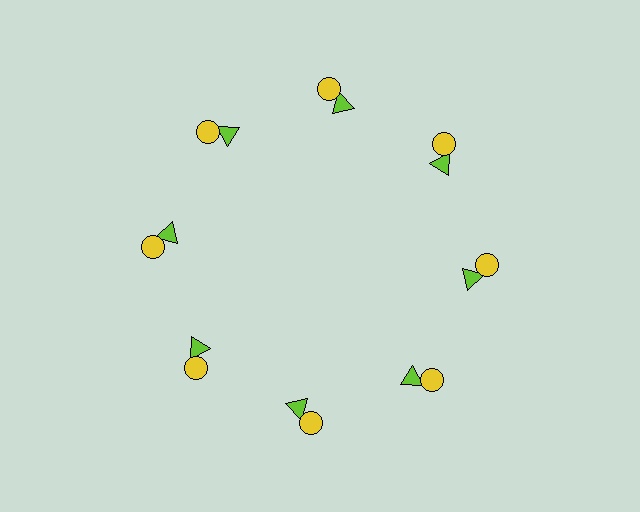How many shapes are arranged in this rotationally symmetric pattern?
There are 16 shapes, arranged in 8 groups of 2.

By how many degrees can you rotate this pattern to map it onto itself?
The pattern maps onto itself every 45 degrees of rotation.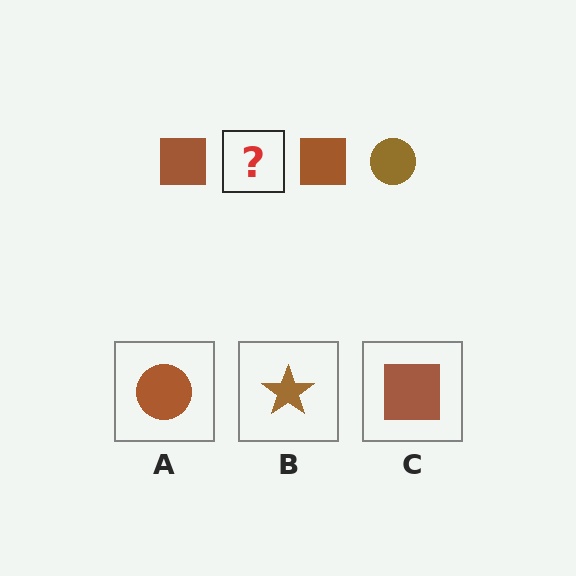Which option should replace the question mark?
Option A.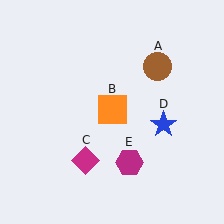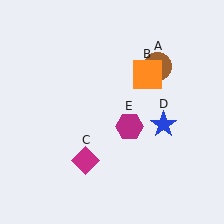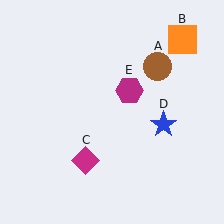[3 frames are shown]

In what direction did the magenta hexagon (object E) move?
The magenta hexagon (object E) moved up.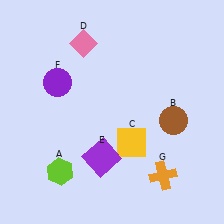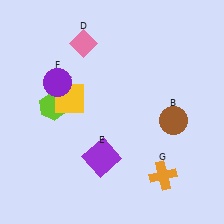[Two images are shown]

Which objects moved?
The objects that moved are: the lime hexagon (A), the yellow square (C).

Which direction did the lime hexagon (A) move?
The lime hexagon (A) moved up.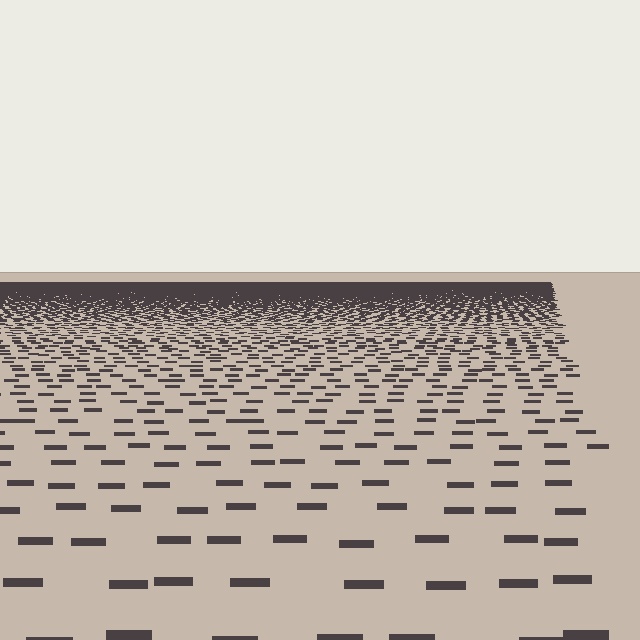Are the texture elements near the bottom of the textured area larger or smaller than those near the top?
Larger. Near the bottom, elements are closer to the viewer and appear at a bigger on-screen size.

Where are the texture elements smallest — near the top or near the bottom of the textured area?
Near the top.